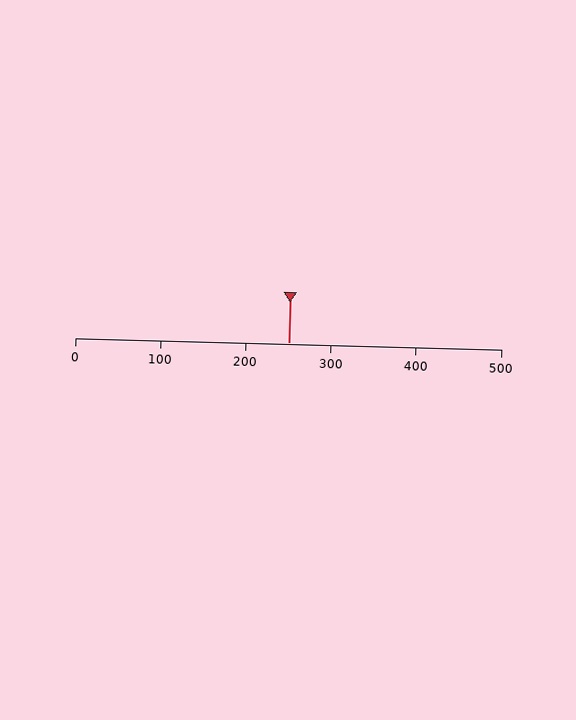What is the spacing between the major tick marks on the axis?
The major ticks are spaced 100 apart.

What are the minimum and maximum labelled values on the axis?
The axis runs from 0 to 500.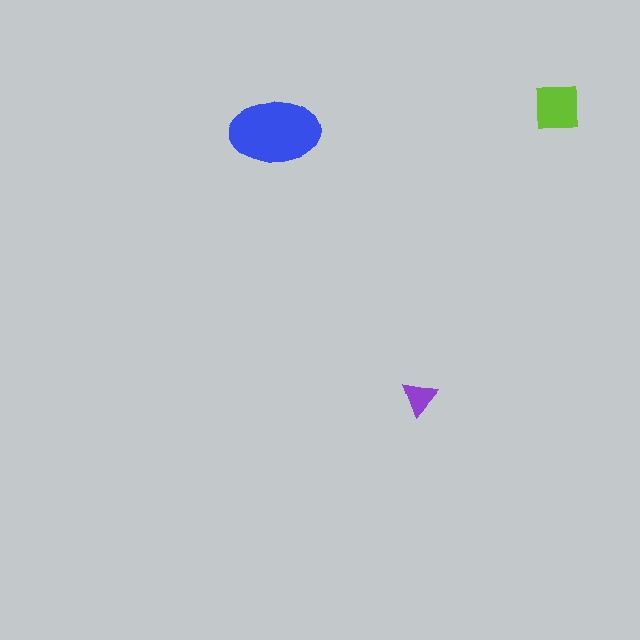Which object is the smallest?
The purple triangle.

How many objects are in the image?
There are 3 objects in the image.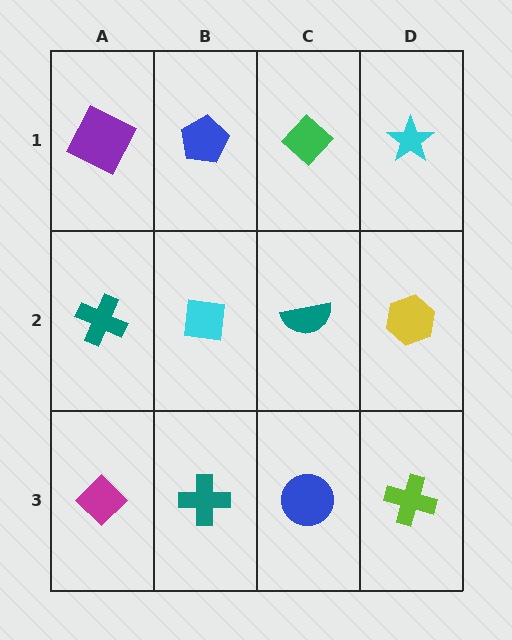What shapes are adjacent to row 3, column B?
A cyan square (row 2, column B), a magenta diamond (row 3, column A), a blue circle (row 3, column C).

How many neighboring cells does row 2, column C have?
4.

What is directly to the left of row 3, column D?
A blue circle.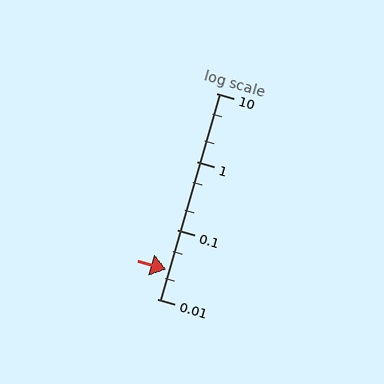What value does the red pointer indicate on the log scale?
The pointer indicates approximately 0.027.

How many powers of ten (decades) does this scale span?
The scale spans 3 decades, from 0.01 to 10.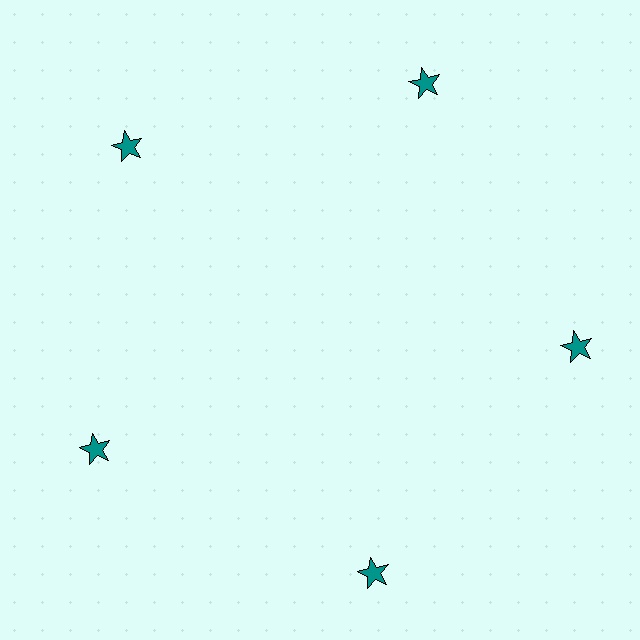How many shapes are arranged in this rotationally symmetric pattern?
There are 5 shapes, arranged in 5 groups of 1.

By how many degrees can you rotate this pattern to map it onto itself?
The pattern maps onto itself every 72 degrees of rotation.